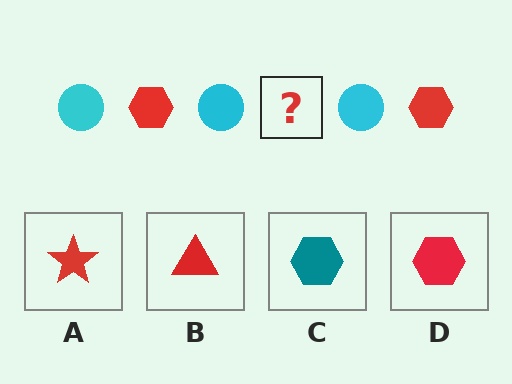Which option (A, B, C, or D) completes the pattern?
D.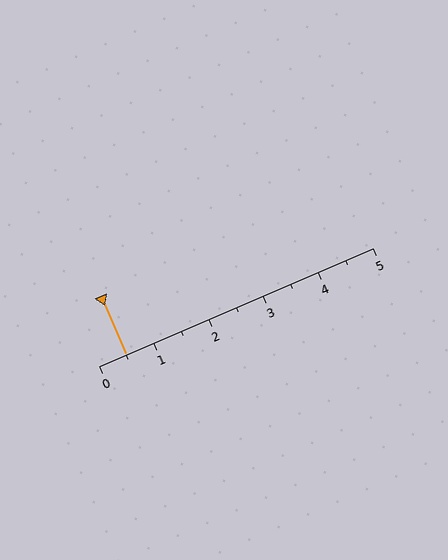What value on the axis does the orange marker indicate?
The marker indicates approximately 0.5.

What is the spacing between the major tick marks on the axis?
The major ticks are spaced 1 apart.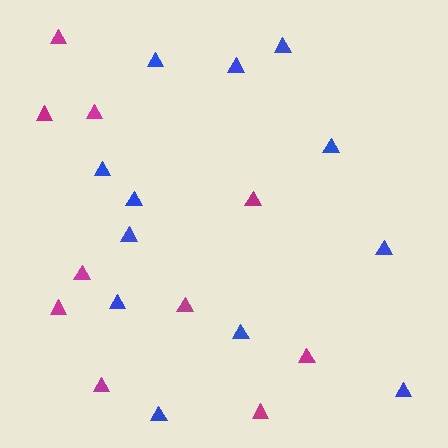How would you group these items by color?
There are 2 groups: one group of magenta triangles (10) and one group of blue triangles (12).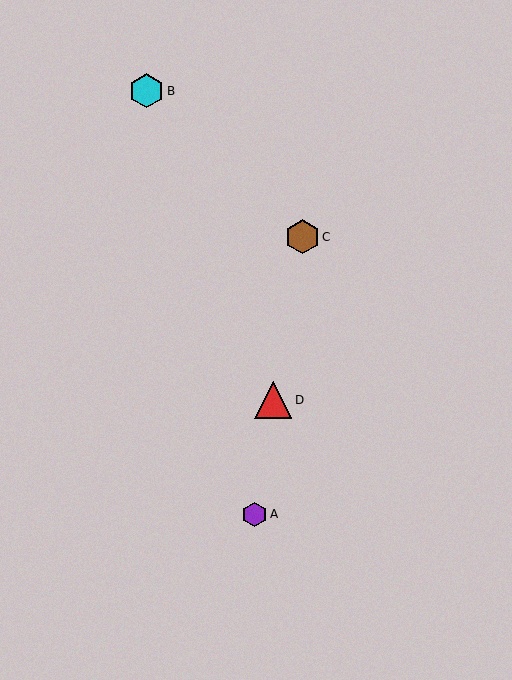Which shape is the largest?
The red triangle (labeled D) is the largest.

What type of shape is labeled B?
Shape B is a cyan hexagon.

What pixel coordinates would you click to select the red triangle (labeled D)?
Click at (273, 400) to select the red triangle D.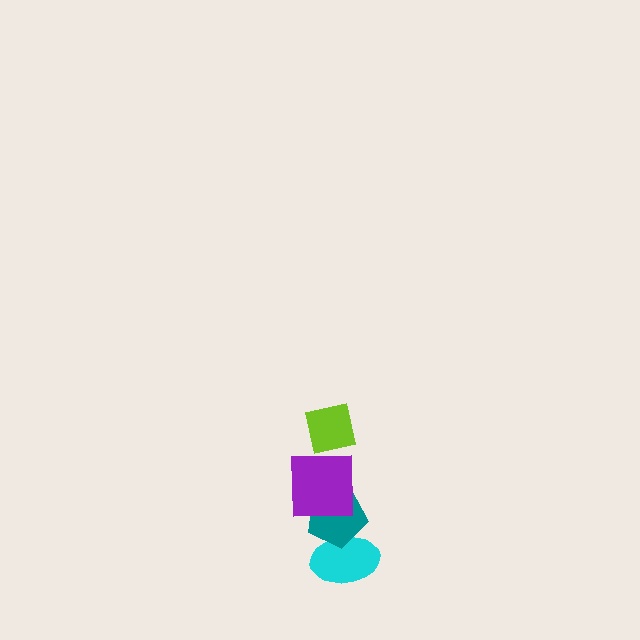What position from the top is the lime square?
The lime square is 1st from the top.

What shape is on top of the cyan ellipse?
The teal pentagon is on top of the cyan ellipse.